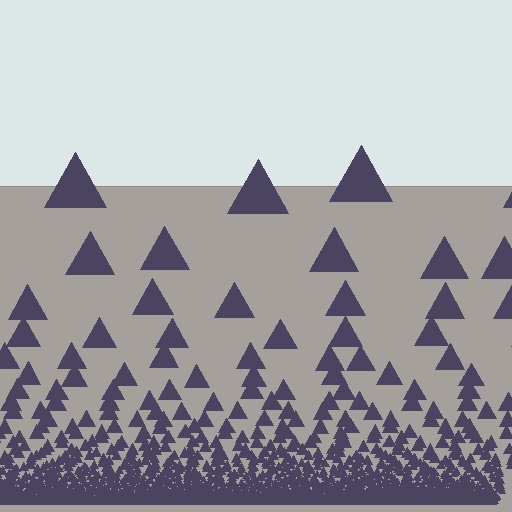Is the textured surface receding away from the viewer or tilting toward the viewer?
The surface appears to tilt toward the viewer. Texture elements get larger and sparser toward the top.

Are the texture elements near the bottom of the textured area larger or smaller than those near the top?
Smaller. The gradient is inverted — elements near the bottom are smaller and denser.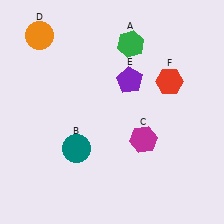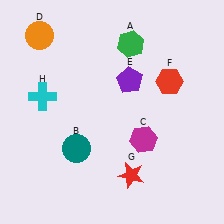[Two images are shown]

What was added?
A red star (G), a cyan cross (H) were added in Image 2.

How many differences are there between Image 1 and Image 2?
There are 2 differences between the two images.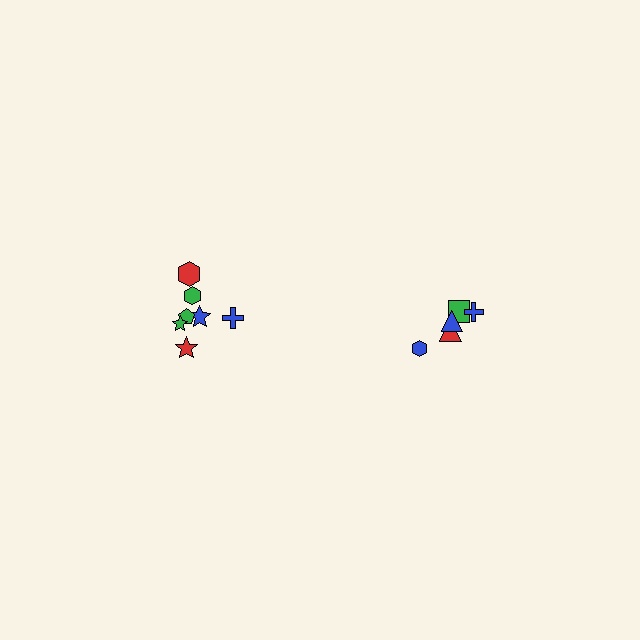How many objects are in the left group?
There are 7 objects.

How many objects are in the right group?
There are 5 objects.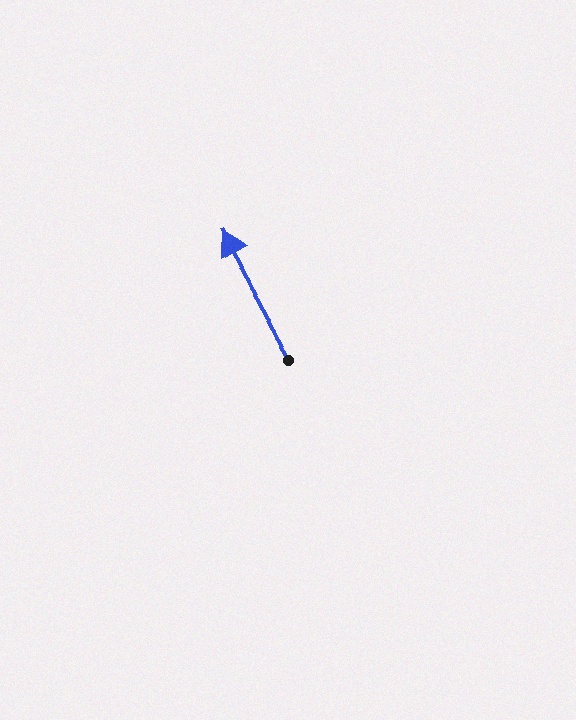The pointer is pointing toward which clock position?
Roughly 11 o'clock.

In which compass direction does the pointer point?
Northwest.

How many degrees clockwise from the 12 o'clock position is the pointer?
Approximately 331 degrees.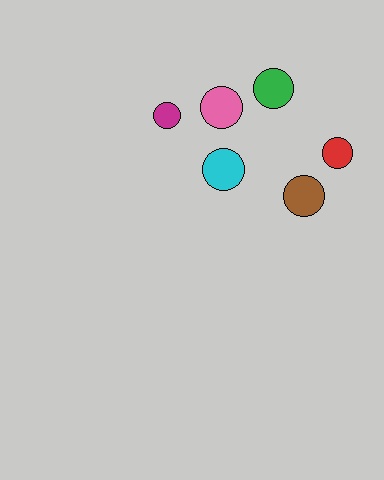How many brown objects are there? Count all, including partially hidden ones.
There is 1 brown object.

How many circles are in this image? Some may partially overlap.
There are 6 circles.